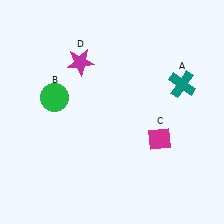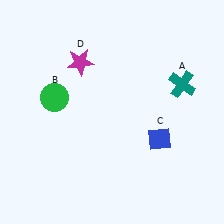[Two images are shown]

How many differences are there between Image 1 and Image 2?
There is 1 difference between the two images.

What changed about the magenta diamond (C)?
In Image 1, C is magenta. In Image 2, it changed to blue.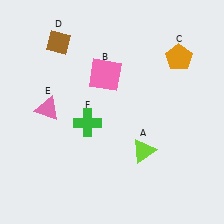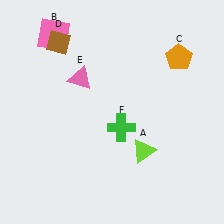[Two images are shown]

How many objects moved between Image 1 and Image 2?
3 objects moved between the two images.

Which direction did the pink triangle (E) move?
The pink triangle (E) moved right.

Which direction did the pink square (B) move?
The pink square (B) moved left.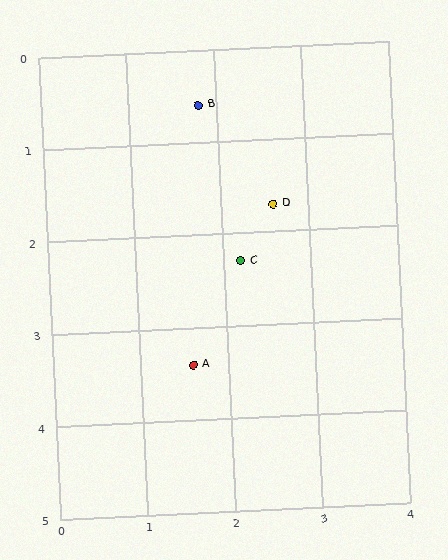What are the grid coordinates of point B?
Point B is at approximately (1.8, 0.6).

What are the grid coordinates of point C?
Point C is at approximately (2.2, 2.3).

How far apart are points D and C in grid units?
Points D and C are about 0.7 grid units apart.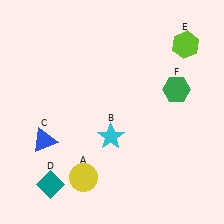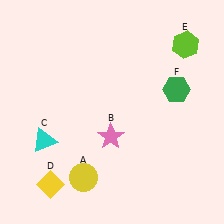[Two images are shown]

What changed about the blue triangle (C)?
In Image 1, C is blue. In Image 2, it changed to cyan.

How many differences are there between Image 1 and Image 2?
There are 3 differences between the two images.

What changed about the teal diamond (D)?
In Image 1, D is teal. In Image 2, it changed to yellow.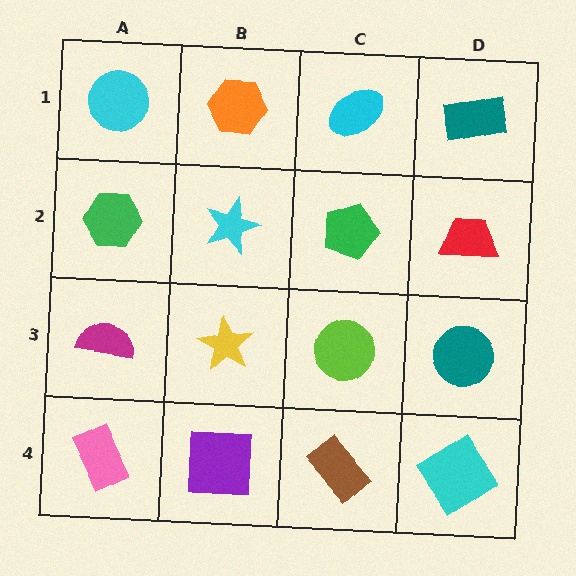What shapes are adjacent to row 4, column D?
A teal circle (row 3, column D), a brown rectangle (row 4, column C).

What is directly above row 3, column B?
A cyan star.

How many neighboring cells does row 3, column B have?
4.